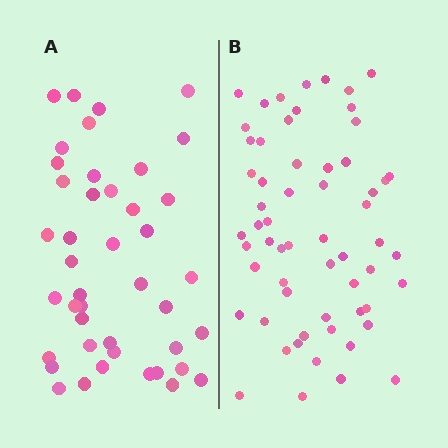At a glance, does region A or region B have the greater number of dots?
Region B (the right region) has more dots.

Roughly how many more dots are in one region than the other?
Region B has approximately 15 more dots than region A.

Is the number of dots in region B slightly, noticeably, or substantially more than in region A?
Region B has noticeably more, but not dramatically so. The ratio is roughly 1.4 to 1.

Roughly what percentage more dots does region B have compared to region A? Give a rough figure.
About 40% more.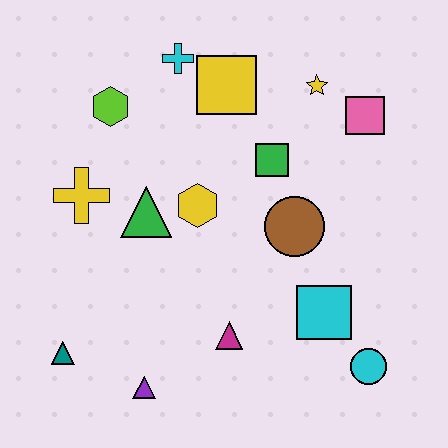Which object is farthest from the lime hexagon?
The cyan circle is farthest from the lime hexagon.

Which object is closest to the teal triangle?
The purple triangle is closest to the teal triangle.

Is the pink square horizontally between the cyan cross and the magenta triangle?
No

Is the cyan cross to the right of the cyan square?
No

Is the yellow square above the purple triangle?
Yes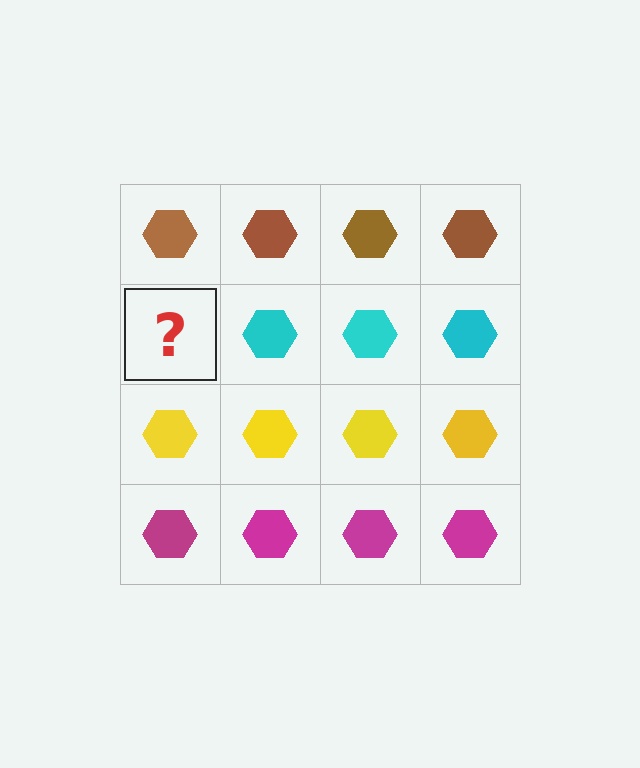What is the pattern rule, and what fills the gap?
The rule is that each row has a consistent color. The gap should be filled with a cyan hexagon.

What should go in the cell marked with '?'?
The missing cell should contain a cyan hexagon.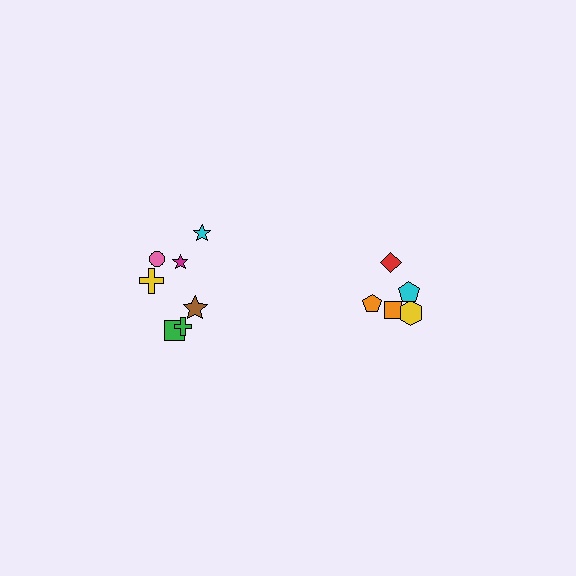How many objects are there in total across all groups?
There are 12 objects.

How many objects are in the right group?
There are 5 objects.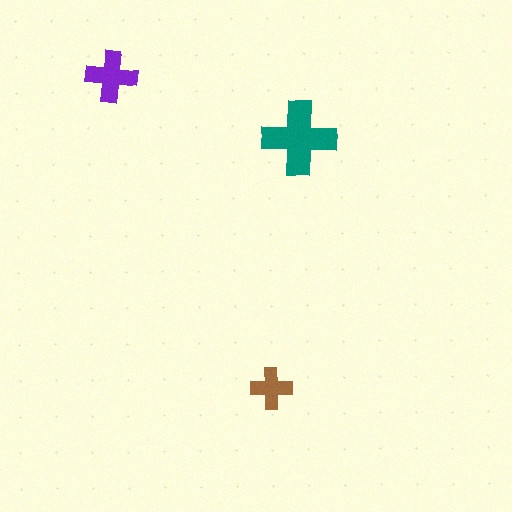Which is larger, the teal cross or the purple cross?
The teal one.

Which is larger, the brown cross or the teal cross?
The teal one.